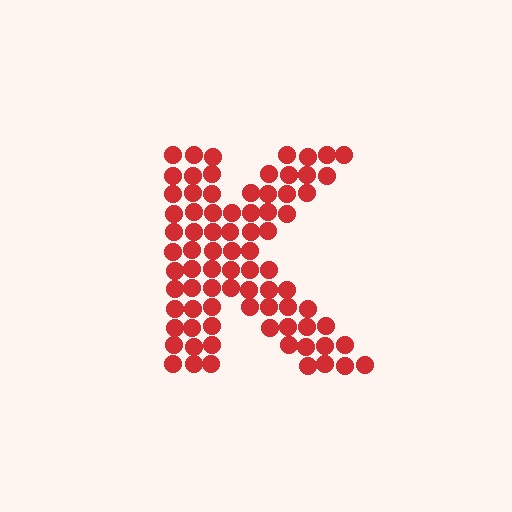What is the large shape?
The large shape is the letter K.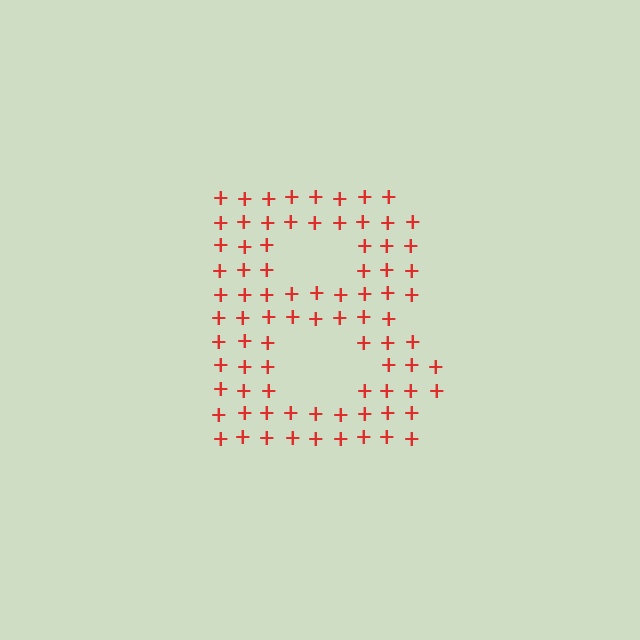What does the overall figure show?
The overall figure shows the letter B.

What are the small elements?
The small elements are plus signs.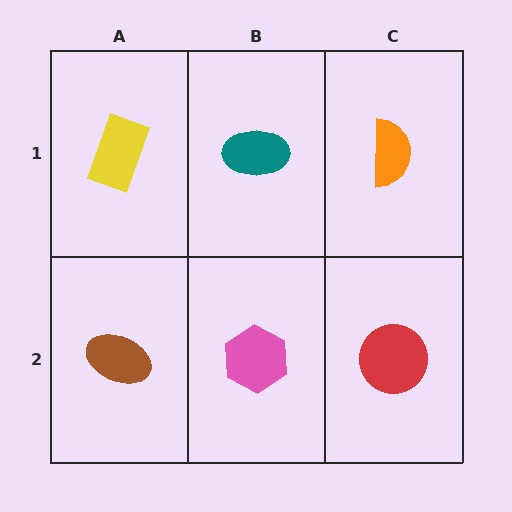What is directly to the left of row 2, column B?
A brown ellipse.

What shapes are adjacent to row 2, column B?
A teal ellipse (row 1, column B), a brown ellipse (row 2, column A), a red circle (row 2, column C).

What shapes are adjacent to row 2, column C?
An orange semicircle (row 1, column C), a pink hexagon (row 2, column B).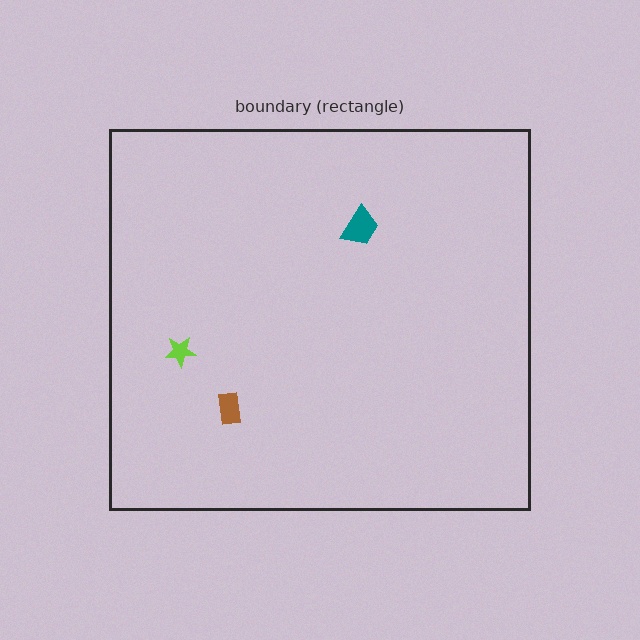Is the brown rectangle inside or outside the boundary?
Inside.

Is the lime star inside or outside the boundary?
Inside.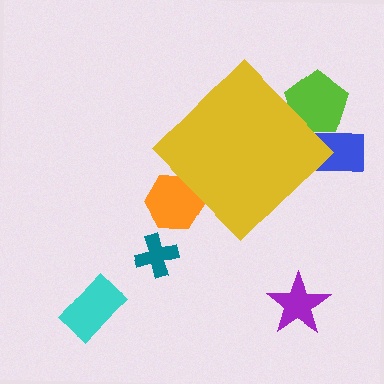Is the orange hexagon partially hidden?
Yes, the orange hexagon is partially hidden behind the yellow diamond.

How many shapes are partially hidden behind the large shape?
3 shapes are partially hidden.